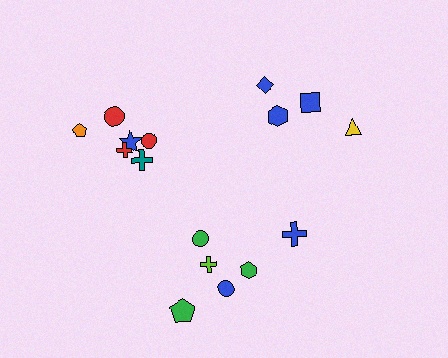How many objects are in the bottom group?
There are 6 objects.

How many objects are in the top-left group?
There are 6 objects.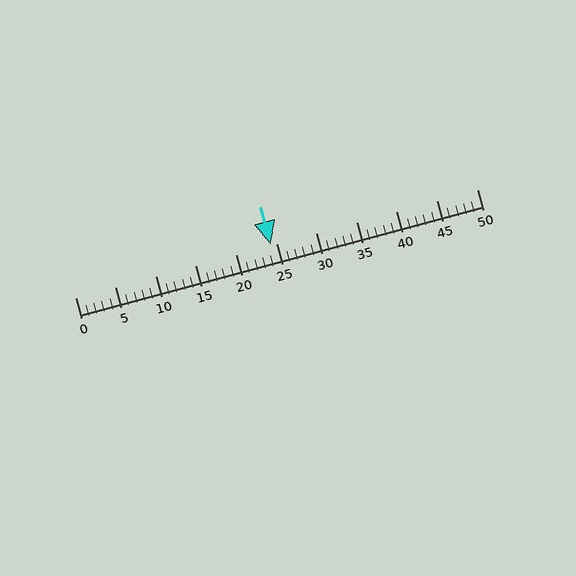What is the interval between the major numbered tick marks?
The major tick marks are spaced 5 units apart.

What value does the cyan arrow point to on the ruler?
The cyan arrow points to approximately 24.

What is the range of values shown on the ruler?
The ruler shows values from 0 to 50.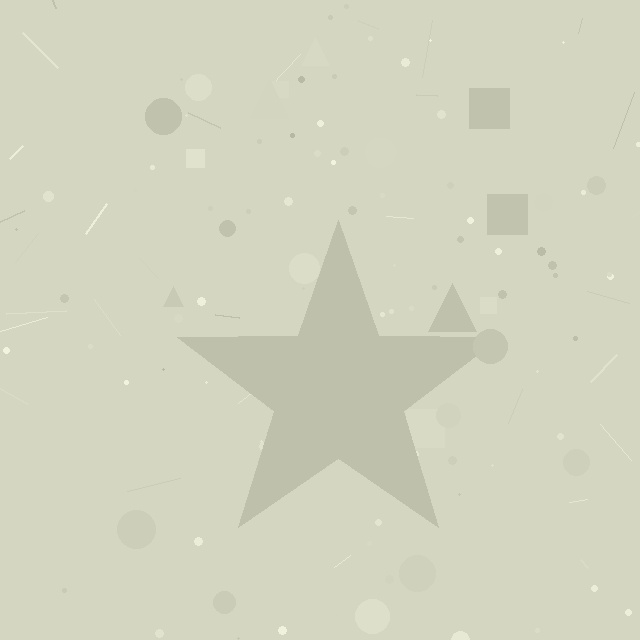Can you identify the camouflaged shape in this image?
The camouflaged shape is a star.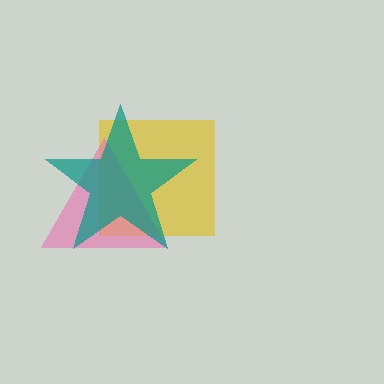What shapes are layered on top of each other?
The layered shapes are: a yellow square, a pink triangle, a teal star.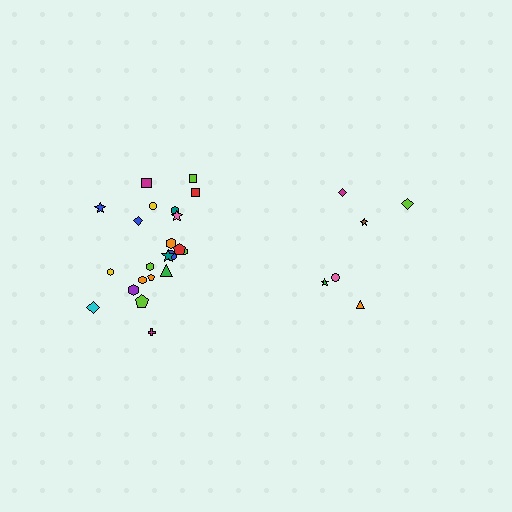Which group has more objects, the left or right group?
The left group.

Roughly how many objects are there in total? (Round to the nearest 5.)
Roughly 30 objects in total.